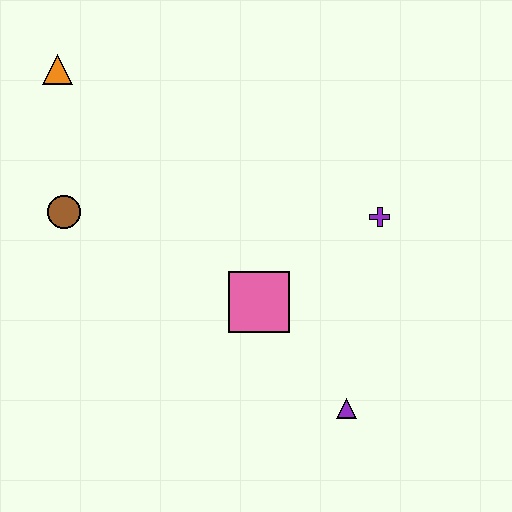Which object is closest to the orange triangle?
The brown circle is closest to the orange triangle.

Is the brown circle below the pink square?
No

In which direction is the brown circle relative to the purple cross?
The brown circle is to the left of the purple cross.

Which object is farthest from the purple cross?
The orange triangle is farthest from the purple cross.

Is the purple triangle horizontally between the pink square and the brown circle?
No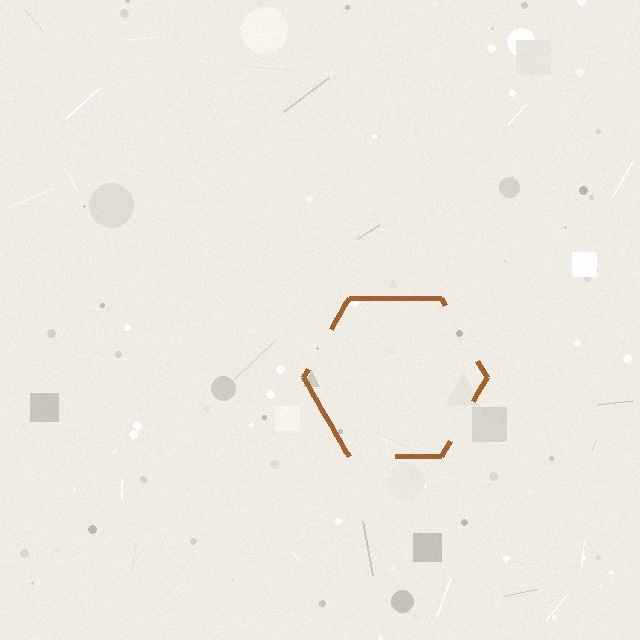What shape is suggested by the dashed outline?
The dashed outline suggests a hexagon.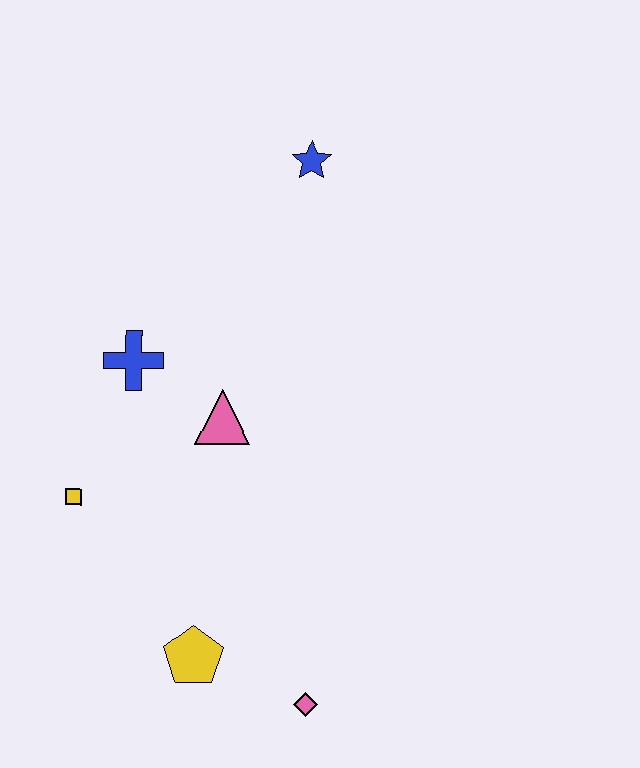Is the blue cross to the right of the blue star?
No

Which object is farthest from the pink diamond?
The blue star is farthest from the pink diamond.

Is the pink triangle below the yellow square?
No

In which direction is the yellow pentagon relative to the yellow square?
The yellow pentagon is below the yellow square.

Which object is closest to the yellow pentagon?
The pink diamond is closest to the yellow pentagon.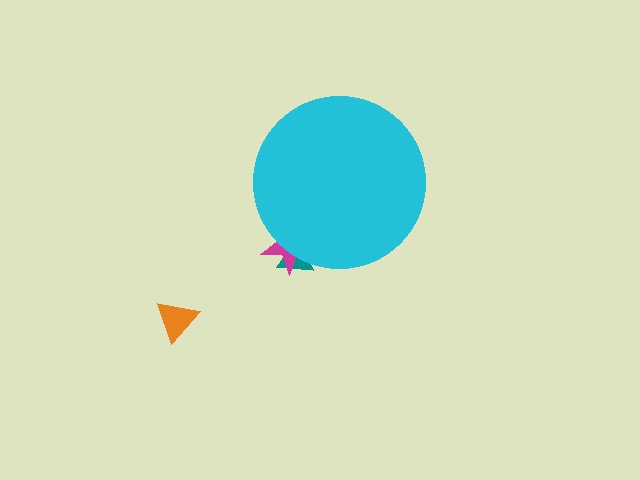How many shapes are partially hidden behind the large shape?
2 shapes are partially hidden.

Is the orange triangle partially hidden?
No, the orange triangle is fully visible.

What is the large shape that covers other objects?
A cyan circle.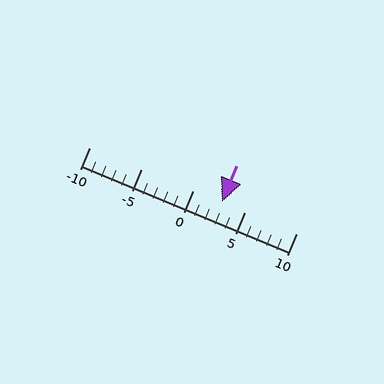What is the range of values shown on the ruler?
The ruler shows values from -10 to 10.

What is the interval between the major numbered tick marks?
The major tick marks are spaced 5 units apart.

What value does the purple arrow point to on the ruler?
The purple arrow points to approximately 3.